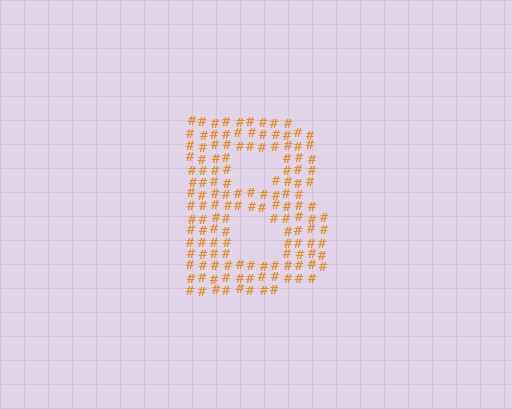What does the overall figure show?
The overall figure shows the letter B.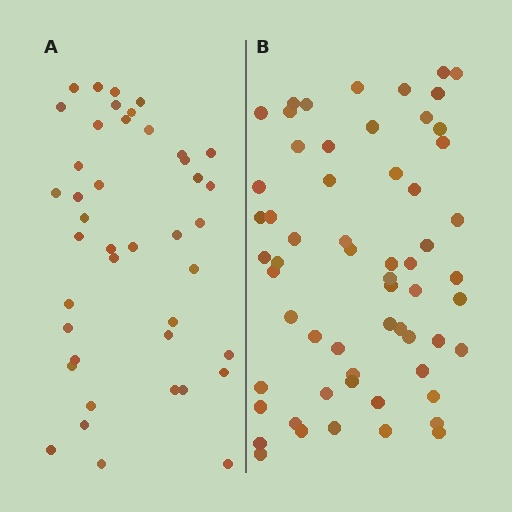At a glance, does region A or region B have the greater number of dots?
Region B (the right region) has more dots.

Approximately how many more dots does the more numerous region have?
Region B has approximately 20 more dots than region A.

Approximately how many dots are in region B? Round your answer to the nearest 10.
About 60 dots.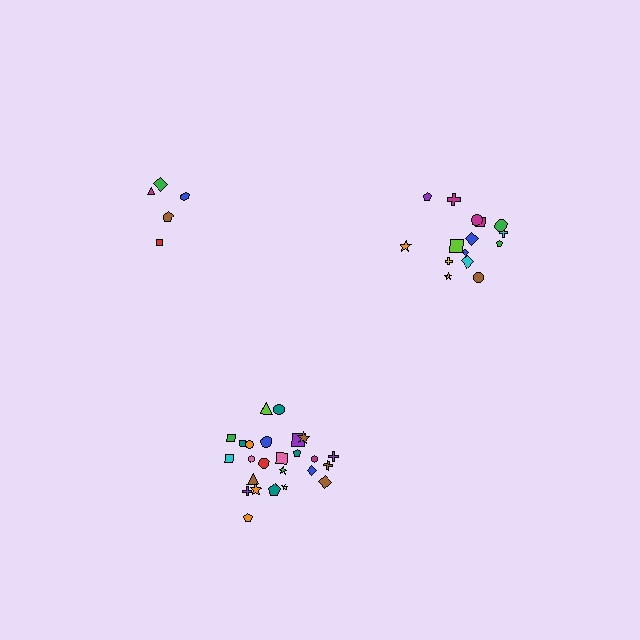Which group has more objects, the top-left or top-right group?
The top-right group.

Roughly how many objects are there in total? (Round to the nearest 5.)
Roughly 45 objects in total.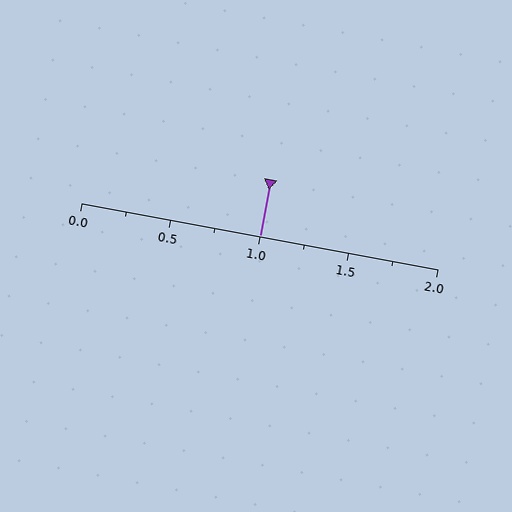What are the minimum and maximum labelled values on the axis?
The axis runs from 0.0 to 2.0.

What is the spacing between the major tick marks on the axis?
The major ticks are spaced 0.5 apart.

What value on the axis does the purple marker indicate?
The marker indicates approximately 1.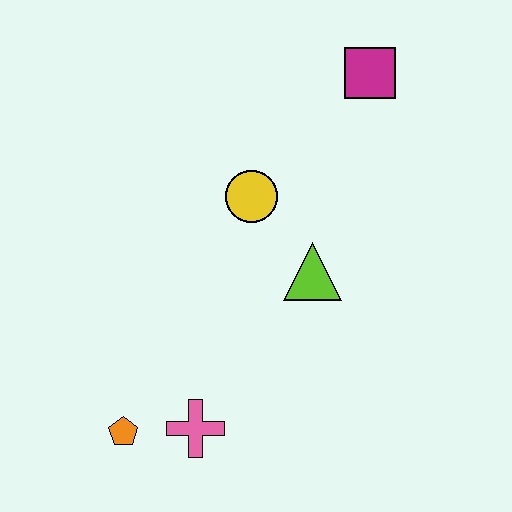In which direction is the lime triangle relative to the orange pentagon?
The lime triangle is to the right of the orange pentagon.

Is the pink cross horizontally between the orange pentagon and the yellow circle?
Yes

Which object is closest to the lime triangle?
The yellow circle is closest to the lime triangle.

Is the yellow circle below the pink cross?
No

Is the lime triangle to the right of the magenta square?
No